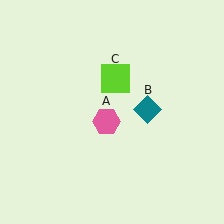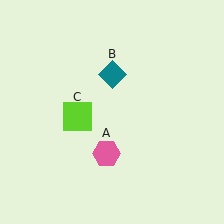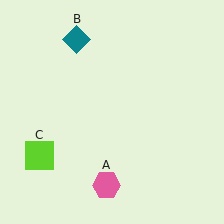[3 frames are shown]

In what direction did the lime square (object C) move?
The lime square (object C) moved down and to the left.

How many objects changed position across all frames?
3 objects changed position: pink hexagon (object A), teal diamond (object B), lime square (object C).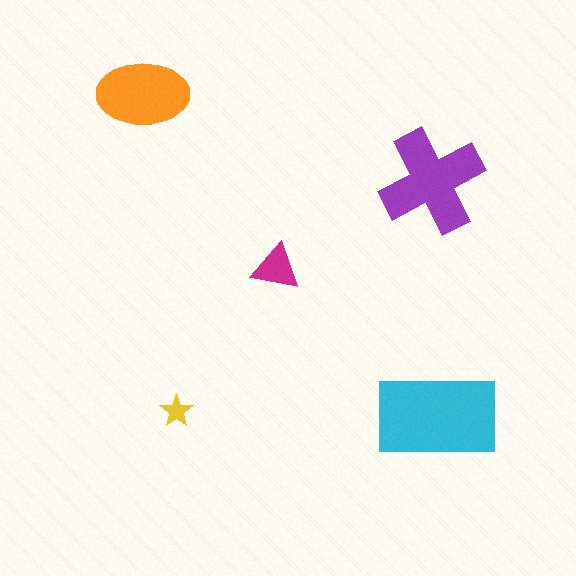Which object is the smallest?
The yellow star.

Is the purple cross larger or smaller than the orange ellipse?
Larger.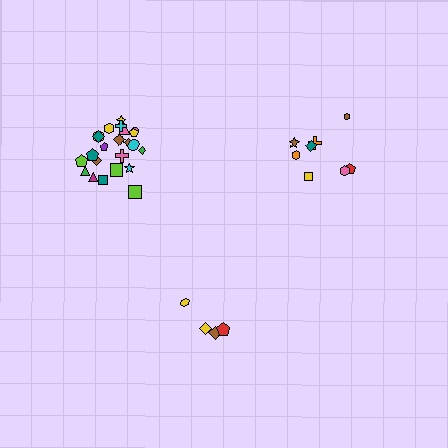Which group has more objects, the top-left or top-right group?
The top-left group.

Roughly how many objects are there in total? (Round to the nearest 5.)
Roughly 35 objects in total.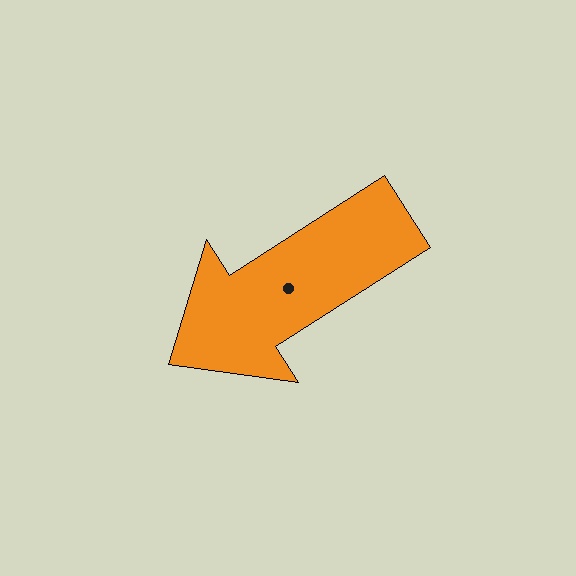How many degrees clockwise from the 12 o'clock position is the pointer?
Approximately 237 degrees.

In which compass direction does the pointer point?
Southwest.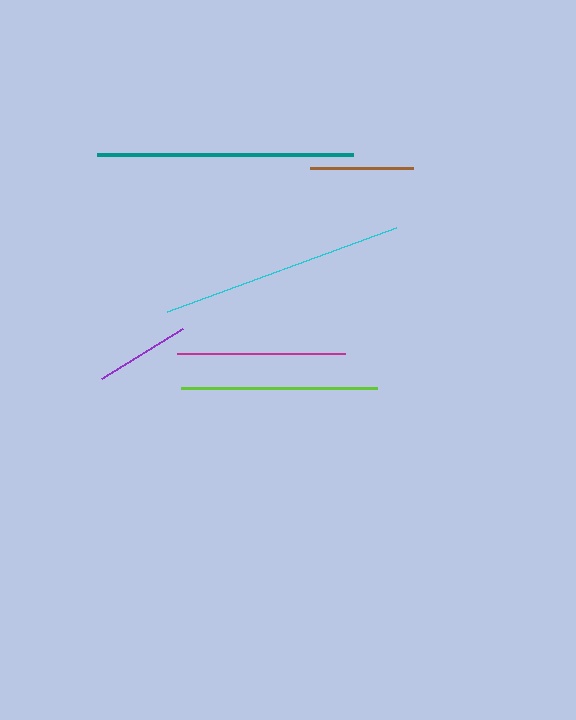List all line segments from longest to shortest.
From longest to shortest: teal, cyan, lime, magenta, brown, purple.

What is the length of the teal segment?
The teal segment is approximately 256 pixels long.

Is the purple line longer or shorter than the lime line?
The lime line is longer than the purple line.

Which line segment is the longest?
The teal line is the longest at approximately 256 pixels.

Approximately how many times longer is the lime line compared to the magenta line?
The lime line is approximately 1.2 times the length of the magenta line.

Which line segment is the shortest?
The purple line is the shortest at approximately 95 pixels.